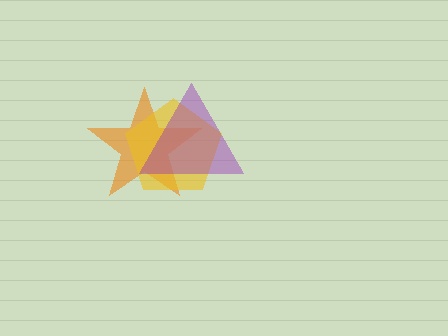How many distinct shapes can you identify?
There are 3 distinct shapes: an orange star, a yellow pentagon, a purple triangle.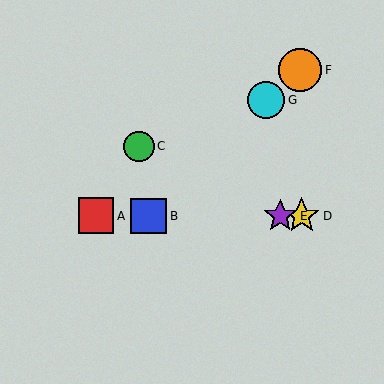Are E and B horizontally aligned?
Yes, both are at y≈216.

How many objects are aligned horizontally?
4 objects (A, B, D, E) are aligned horizontally.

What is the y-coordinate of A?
Object A is at y≈216.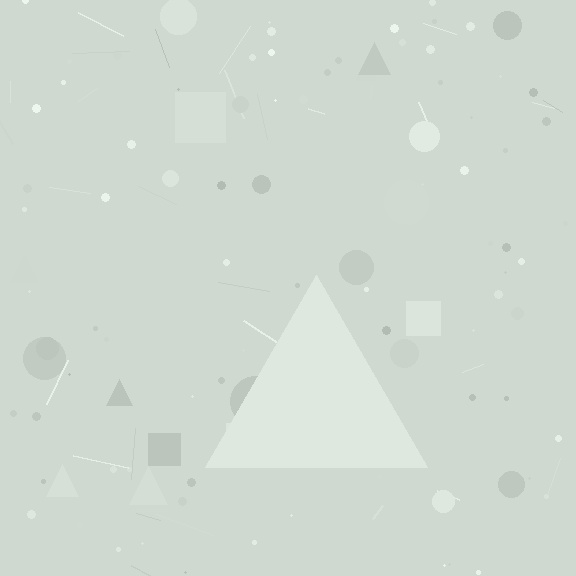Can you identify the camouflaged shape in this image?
The camouflaged shape is a triangle.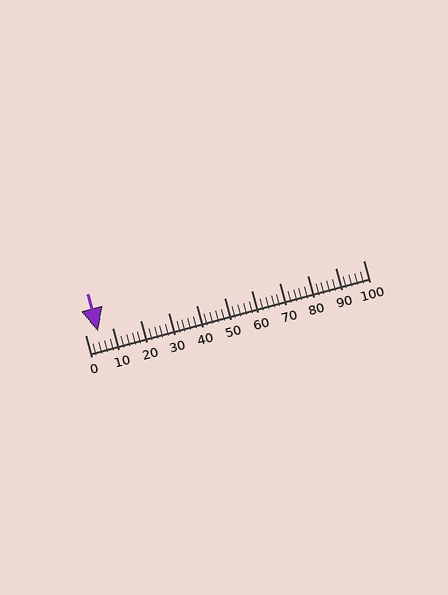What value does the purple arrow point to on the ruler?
The purple arrow points to approximately 5.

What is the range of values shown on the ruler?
The ruler shows values from 0 to 100.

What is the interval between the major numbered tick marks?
The major tick marks are spaced 10 units apart.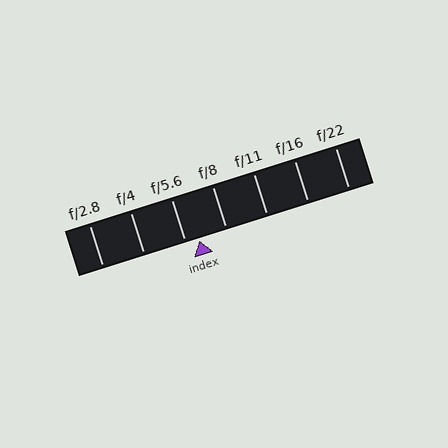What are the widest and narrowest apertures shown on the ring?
The widest aperture shown is f/2.8 and the narrowest is f/22.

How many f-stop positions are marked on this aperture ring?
There are 7 f-stop positions marked.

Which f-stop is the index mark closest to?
The index mark is closest to f/5.6.